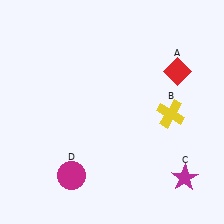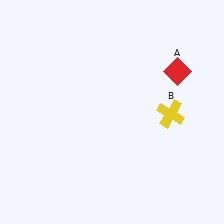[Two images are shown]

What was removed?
The magenta circle (D), the magenta star (C) were removed in Image 2.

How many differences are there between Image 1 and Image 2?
There are 2 differences between the two images.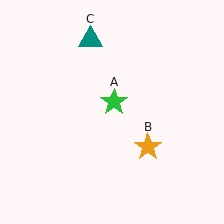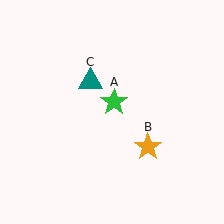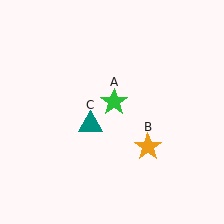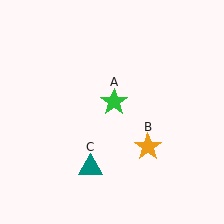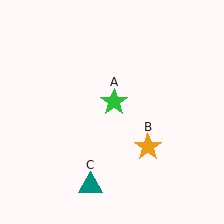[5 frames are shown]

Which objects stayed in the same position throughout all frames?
Green star (object A) and orange star (object B) remained stationary.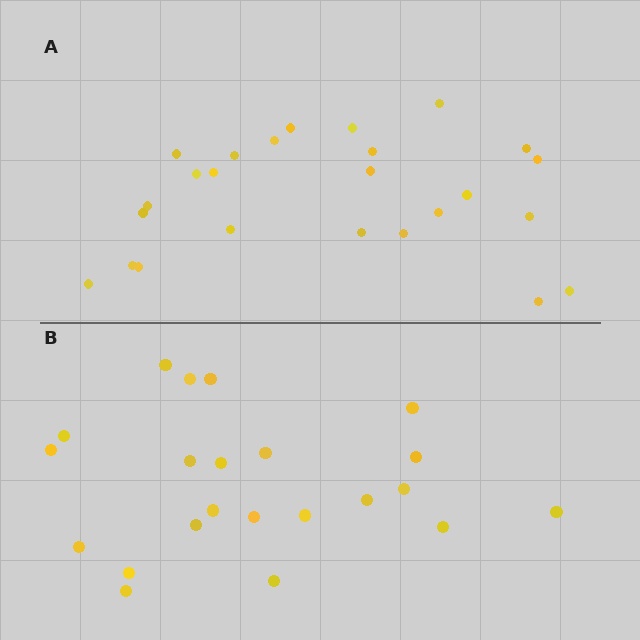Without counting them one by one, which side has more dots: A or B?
Region A (the top region) has more dots.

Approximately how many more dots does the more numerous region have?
Region A has just a few more — roughly 2 or 3 more dots than region B.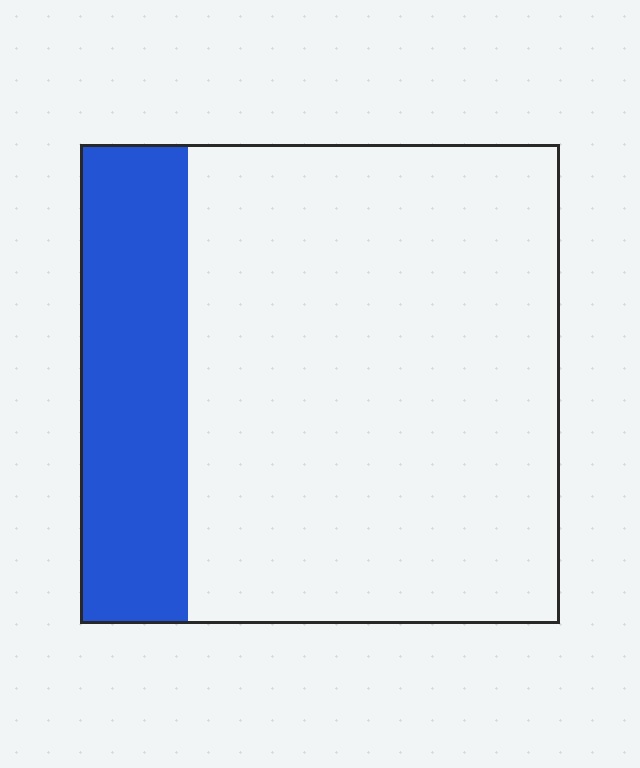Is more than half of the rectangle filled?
No.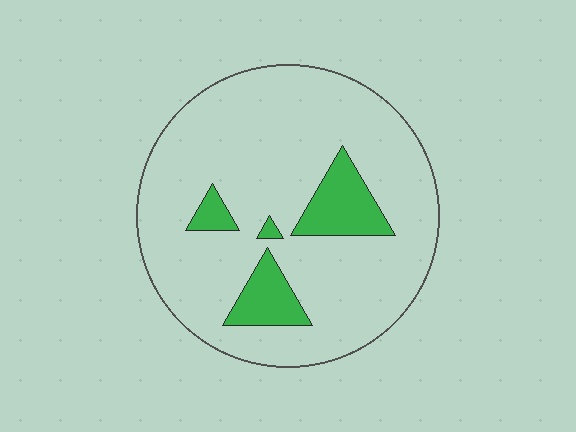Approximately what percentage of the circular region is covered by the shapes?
Approximately 15%.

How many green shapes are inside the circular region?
4.